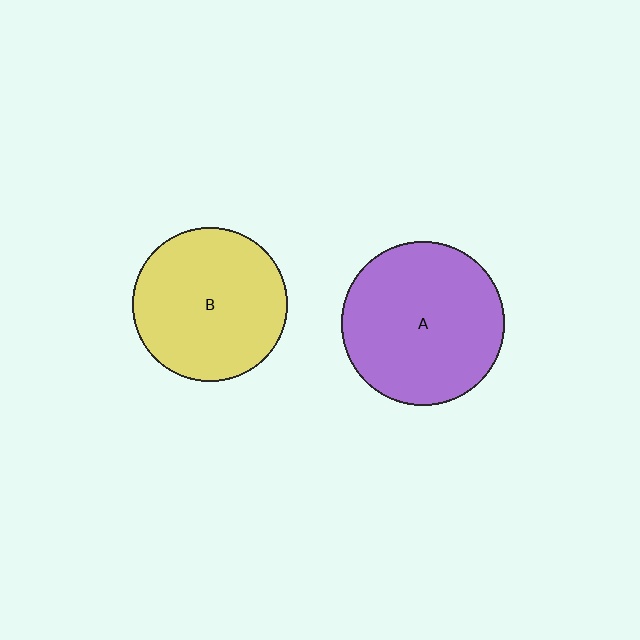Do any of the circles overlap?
No, none of the circles overlap.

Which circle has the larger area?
Circle A (purple).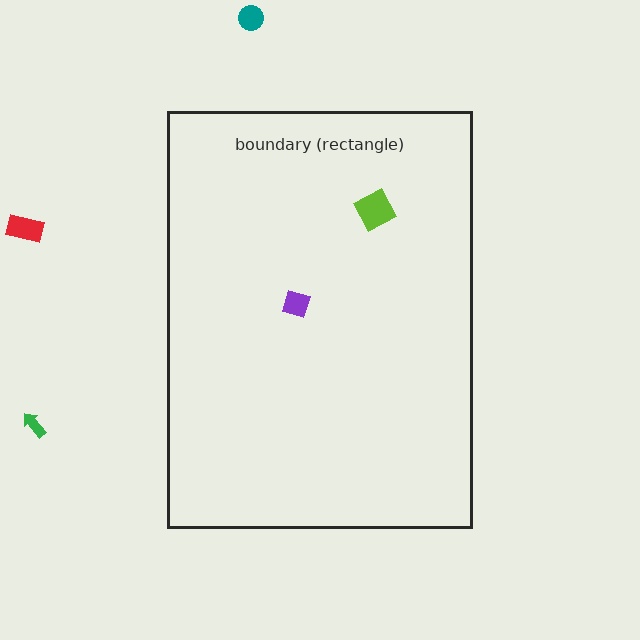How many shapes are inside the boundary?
2 inside, 3 outside.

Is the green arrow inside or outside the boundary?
Outside.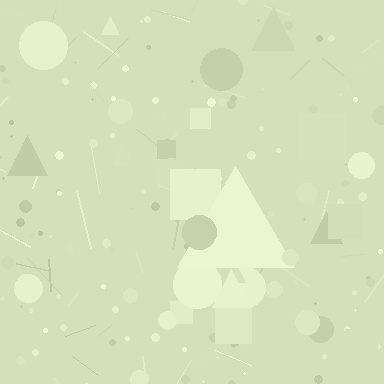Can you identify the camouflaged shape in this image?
The camouflaged shape is a triangle.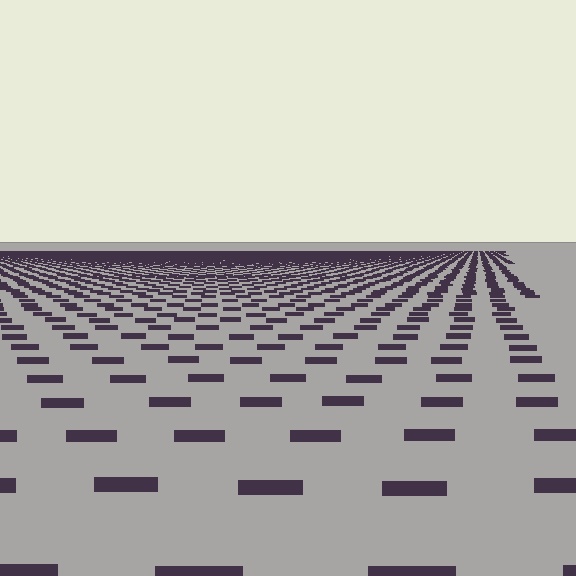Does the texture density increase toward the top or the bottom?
Density increases toward the top.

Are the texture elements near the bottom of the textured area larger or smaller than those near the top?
Larger. Near the bottom, elements are closer to the viewer and appear at a bigger on-screen size.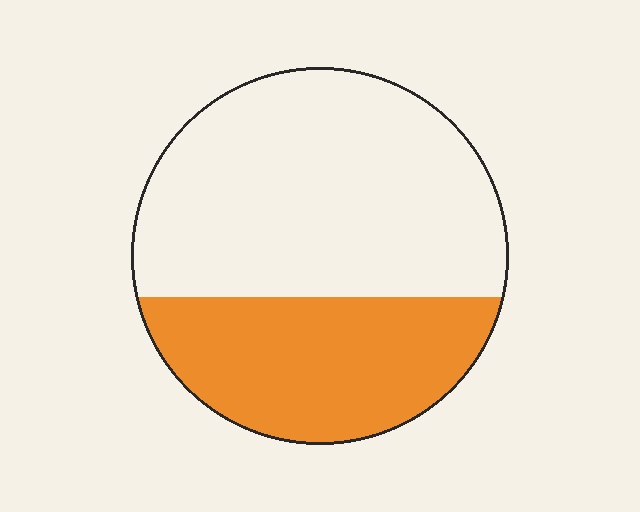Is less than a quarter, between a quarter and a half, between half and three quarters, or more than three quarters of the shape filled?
Between a quarter and a half.